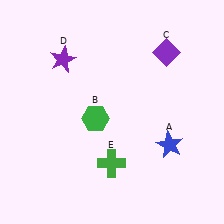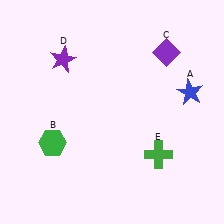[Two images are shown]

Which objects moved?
The objects that moved are: the blue star (A), the green hexagon (B), the green cross (E).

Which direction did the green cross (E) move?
The green cross (E) moved right.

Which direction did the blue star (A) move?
The blue star (A) moved up.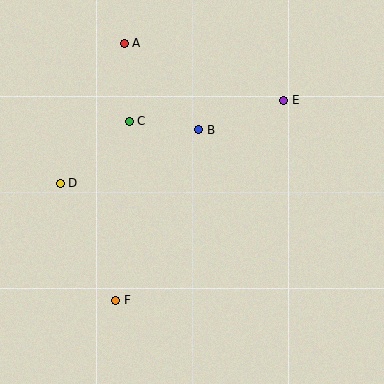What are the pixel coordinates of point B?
Point B is at (199, 130).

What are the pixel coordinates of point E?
Point E is at (284, 100).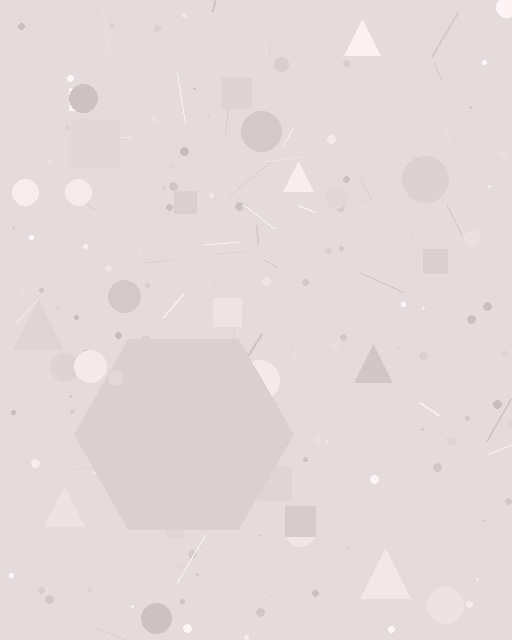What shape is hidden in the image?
A hexagon is hidden in the image.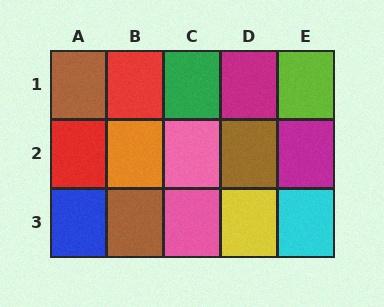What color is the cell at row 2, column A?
Red.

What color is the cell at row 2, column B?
Orange.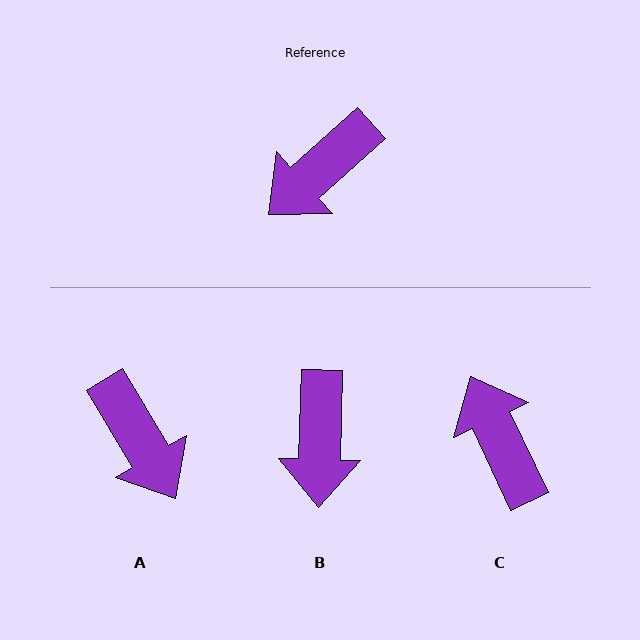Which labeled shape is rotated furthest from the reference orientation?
C, about 107 degrees away.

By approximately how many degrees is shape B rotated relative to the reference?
Approximately 47 degrees counter-clockwise.